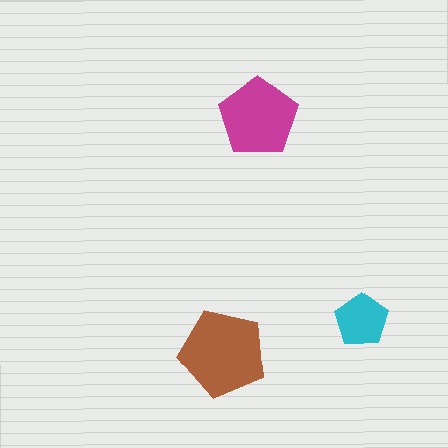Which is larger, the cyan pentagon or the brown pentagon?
The brown one.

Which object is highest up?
The magenta pentagon is topmost.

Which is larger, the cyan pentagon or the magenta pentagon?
The magenta one.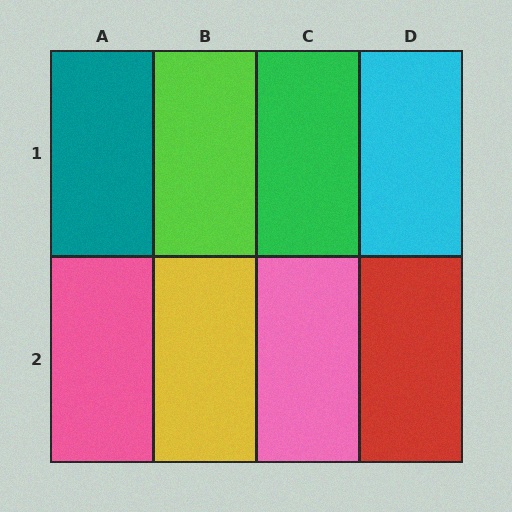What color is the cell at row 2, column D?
Red.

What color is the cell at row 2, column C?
Pink.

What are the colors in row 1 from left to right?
Teal, lime, green, cyan.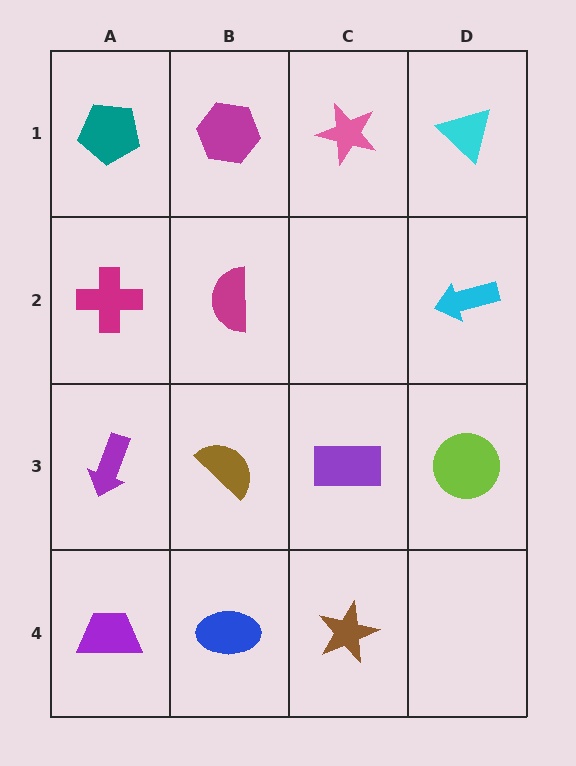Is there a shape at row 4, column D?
No, that cell is empty.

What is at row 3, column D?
A lime circle.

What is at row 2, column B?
A magenta semicircle.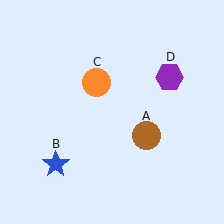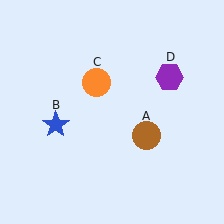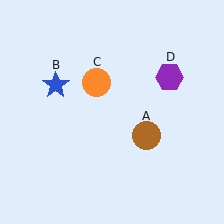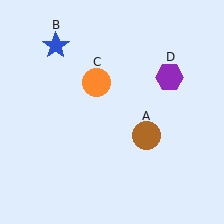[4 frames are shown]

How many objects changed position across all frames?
1 object changed position: blue star (object B).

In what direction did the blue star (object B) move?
The blue star (object B) moved up.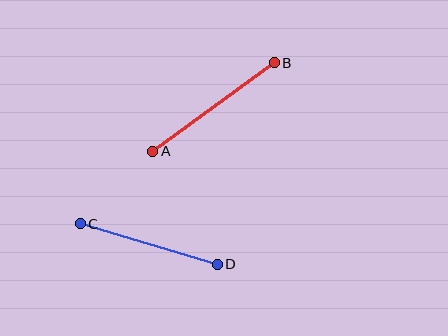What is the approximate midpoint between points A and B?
The midpoint is at approximately (213, 107) pixels.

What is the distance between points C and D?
The distance is approximately 143 pixels.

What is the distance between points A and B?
The distance is approximately 150 pixels.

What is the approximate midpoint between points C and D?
The midpoint is at approximately (149, 244) pixels.